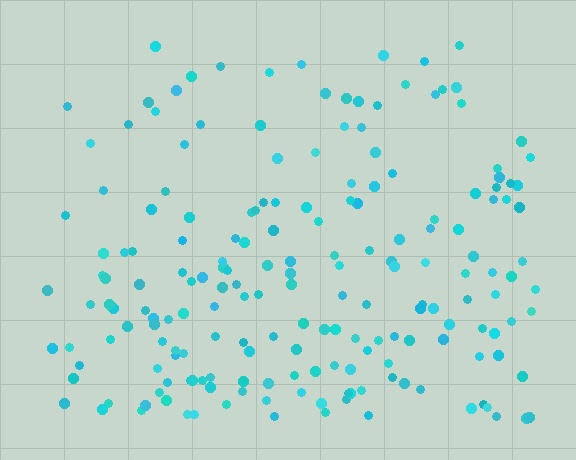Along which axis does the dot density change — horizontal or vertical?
Vertical.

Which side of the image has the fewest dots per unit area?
The top.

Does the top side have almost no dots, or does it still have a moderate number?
Still a moderate number, just noticeably fewer than the bottom.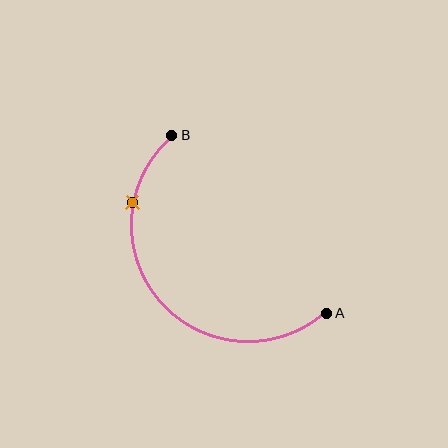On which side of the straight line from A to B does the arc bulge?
The arc bulges below and to the left of the straight line connecting A and B.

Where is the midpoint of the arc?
The arc midpoint is the point on the curve farthest from the straight line joining A and B. It sits below and to the left of that line.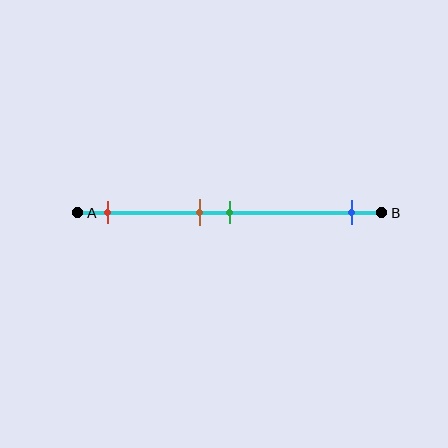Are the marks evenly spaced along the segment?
No, the marks are not evenly spaced.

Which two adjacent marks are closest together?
The brown and green marks are the closest adjacent pair.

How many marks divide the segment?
There are 4 marks dividing the segment.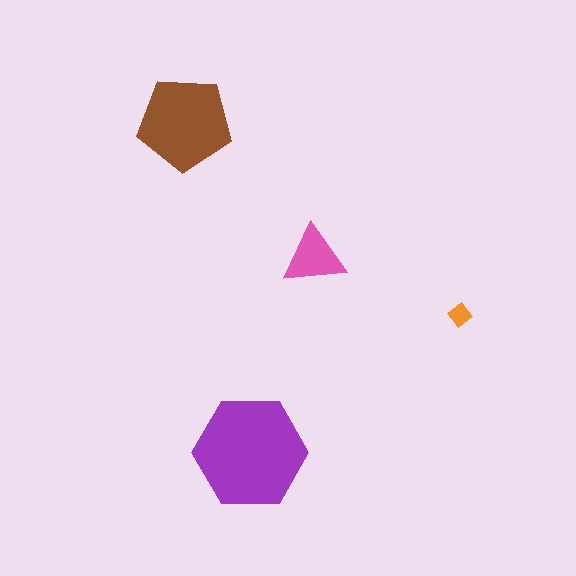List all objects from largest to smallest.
The purple hexagon, the brown pentagon, the pink triangle, the orange diamond.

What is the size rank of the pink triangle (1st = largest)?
3rd.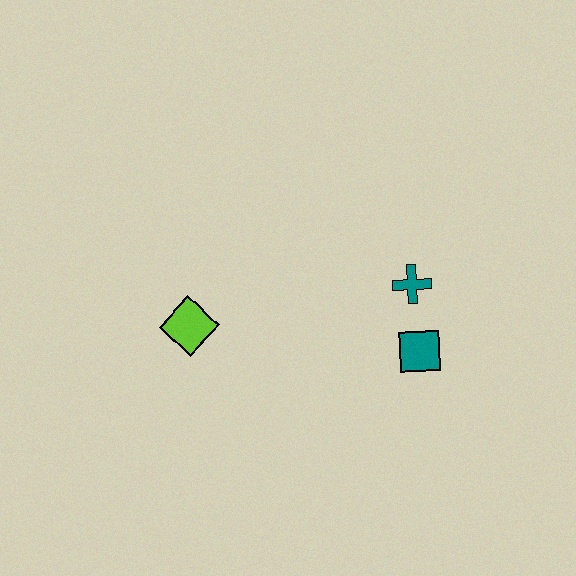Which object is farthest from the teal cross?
The lime diamond is farthest from the teal cross.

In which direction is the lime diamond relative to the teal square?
The lime diamond is to the left of the teal square.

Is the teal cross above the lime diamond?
Yes